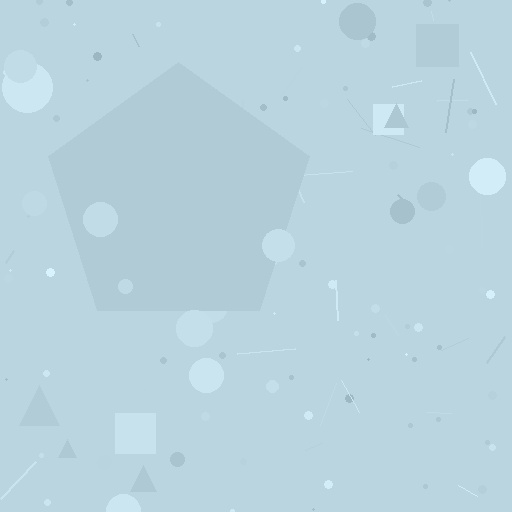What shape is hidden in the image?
A pentagon is hidden in the image.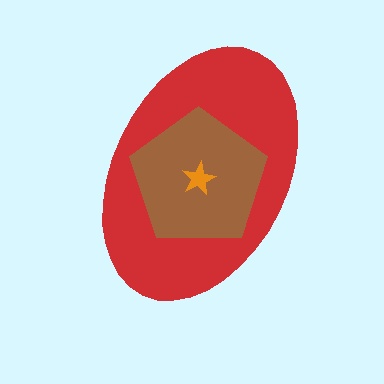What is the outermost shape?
The red ellipse.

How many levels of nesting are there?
3.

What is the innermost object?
The orange star.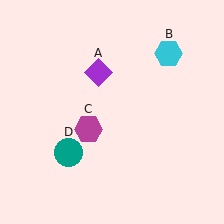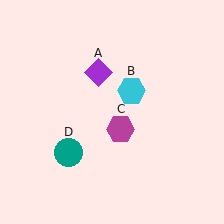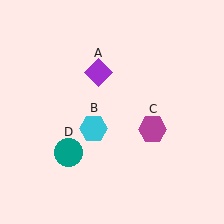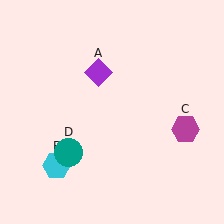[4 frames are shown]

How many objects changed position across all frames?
2 objects changed position: cyan hexagon (object B), magenta hexagon (object C).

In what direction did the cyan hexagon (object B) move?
The cyan hexagon (object B) moved down and to the left.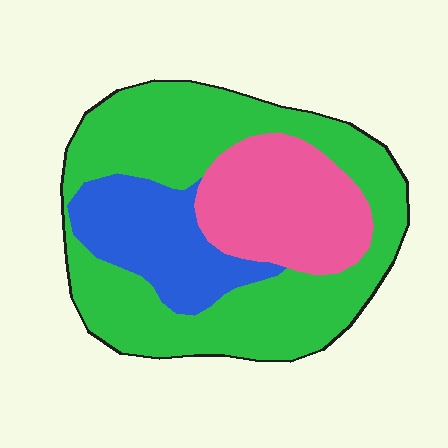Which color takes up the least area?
Blue, at roughly 20%.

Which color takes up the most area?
Green, at roughly 55%.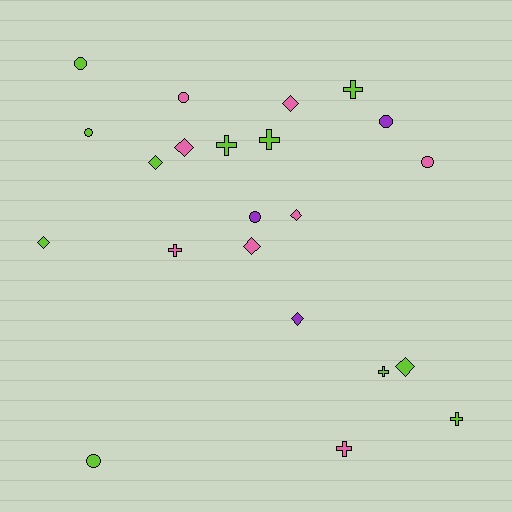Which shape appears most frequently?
Diamond, with 8 objects.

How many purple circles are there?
There are 2 purple circles.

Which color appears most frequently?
Lime, with 11 objects.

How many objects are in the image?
There are 22 objects.